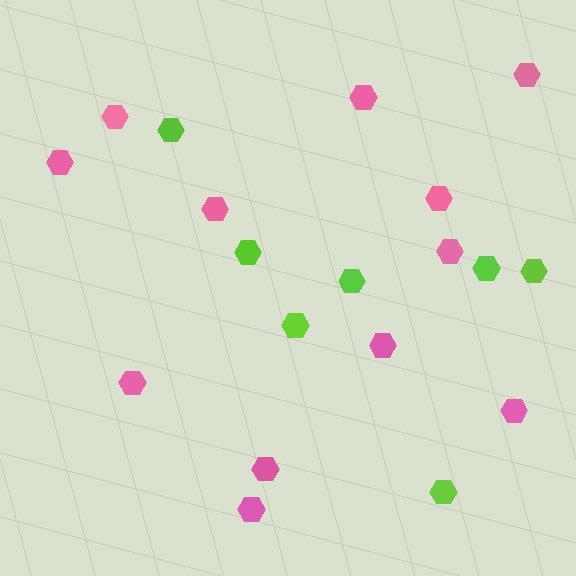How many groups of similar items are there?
There are 2 groups: one group of pink hexagons (12) and one group of lime hexagons (7).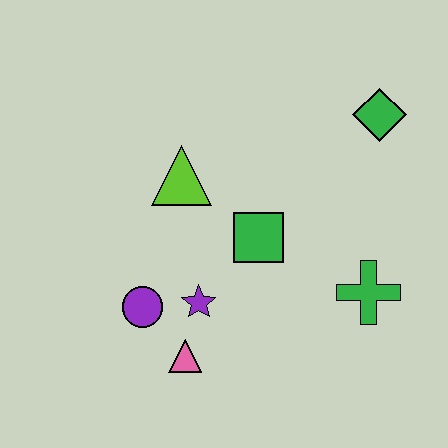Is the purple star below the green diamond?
Yes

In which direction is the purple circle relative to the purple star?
The purple circle is to the left of the purple star.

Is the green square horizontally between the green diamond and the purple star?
Yes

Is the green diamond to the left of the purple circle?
No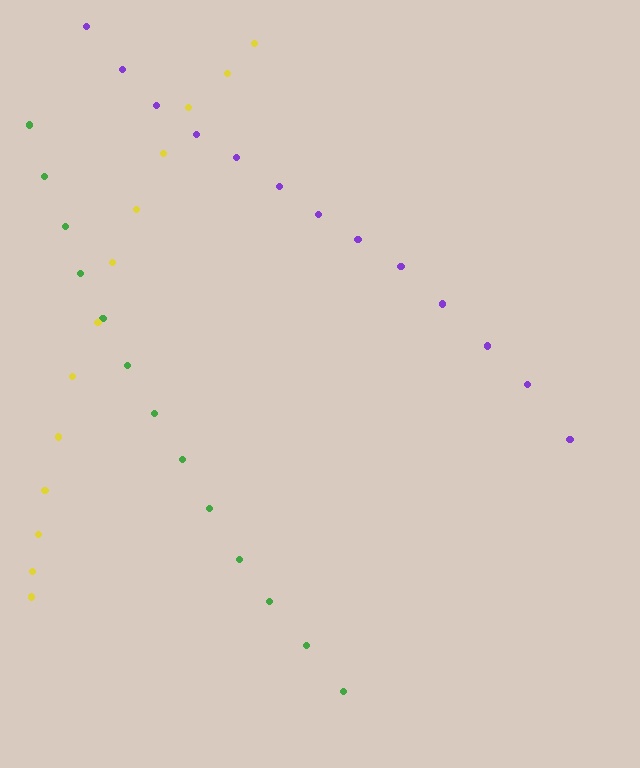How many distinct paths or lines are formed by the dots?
There are 3 distinct paths.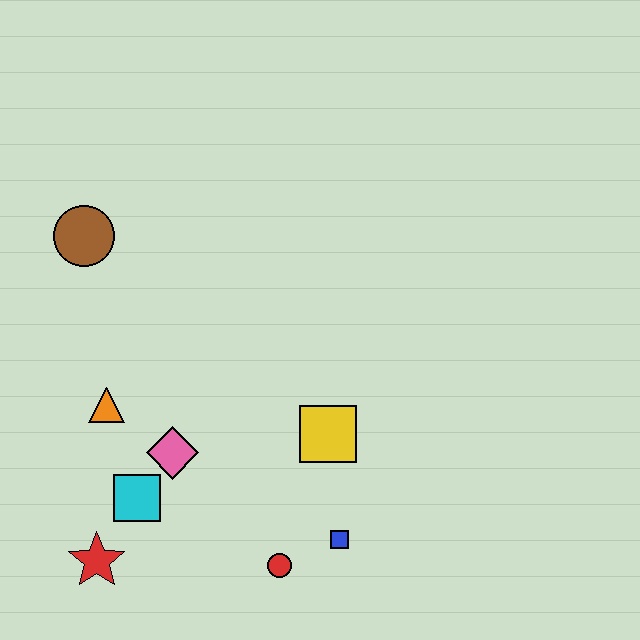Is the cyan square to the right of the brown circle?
Yes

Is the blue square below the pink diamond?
Yes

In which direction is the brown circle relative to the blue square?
The brown circle is above the blue square.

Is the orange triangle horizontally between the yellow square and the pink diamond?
No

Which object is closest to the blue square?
The red circle is closest to the blue square.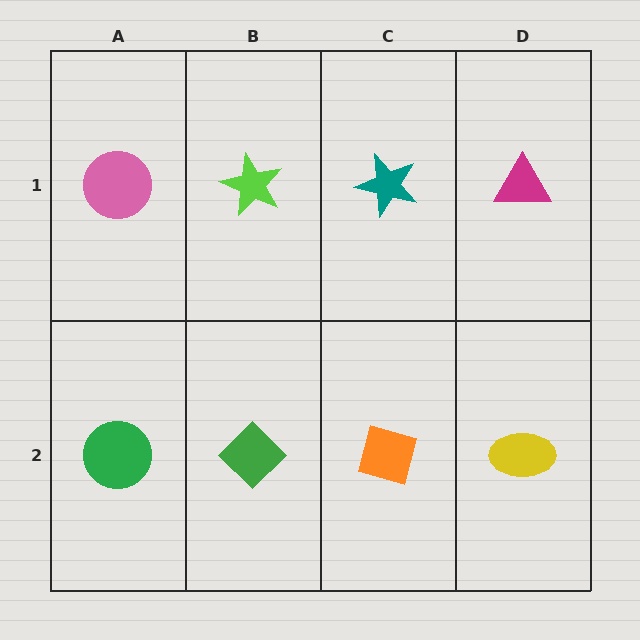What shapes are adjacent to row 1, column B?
A green diamond (row 2, column B), a pink circle (row 1, column A), a teal star (row 1, column C).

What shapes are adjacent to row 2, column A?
A pink circle (row 1, column A), a green diamond (row 2, column B).